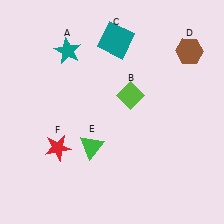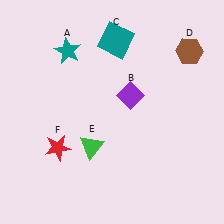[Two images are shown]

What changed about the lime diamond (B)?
In Image 1, B is lime. In Image 2, it changed to purple.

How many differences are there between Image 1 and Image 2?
There is 1 difference between the two images.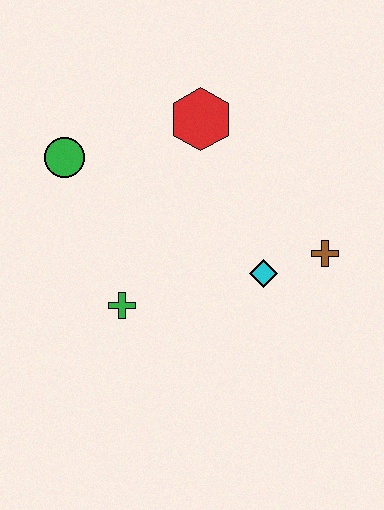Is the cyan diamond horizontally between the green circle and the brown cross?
Yes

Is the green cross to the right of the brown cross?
No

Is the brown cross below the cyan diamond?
No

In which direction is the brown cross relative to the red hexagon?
The brown cross is below the red hexagon.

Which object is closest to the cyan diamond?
The brown cross is closest to the cyan diamond.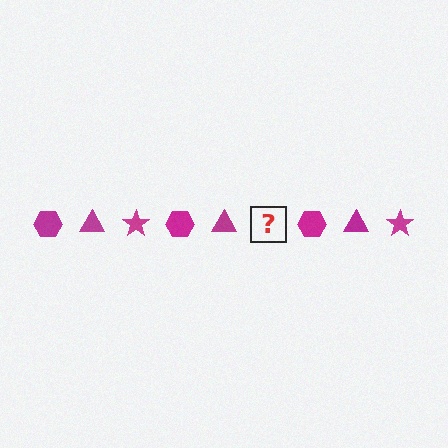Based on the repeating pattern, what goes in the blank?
The blank should be a magenta star.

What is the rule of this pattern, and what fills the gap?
The rule is that the pattern cycles through hexagon, triangle, star shapes in magenta. The gap should be filled with a magenta star.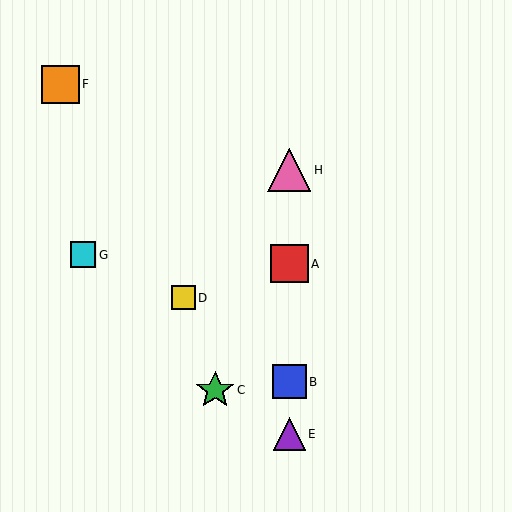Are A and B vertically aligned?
Yes, both are at x≈289.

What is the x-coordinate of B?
Object B is at x≈289.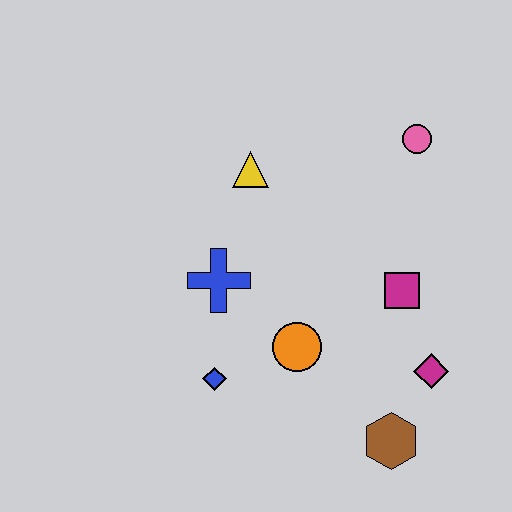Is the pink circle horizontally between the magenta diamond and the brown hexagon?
Yes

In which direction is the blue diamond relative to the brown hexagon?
The blue diamond is to the left of the brown hexagon.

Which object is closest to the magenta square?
The magenta diamond is closest to the magenta square.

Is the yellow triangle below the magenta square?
No